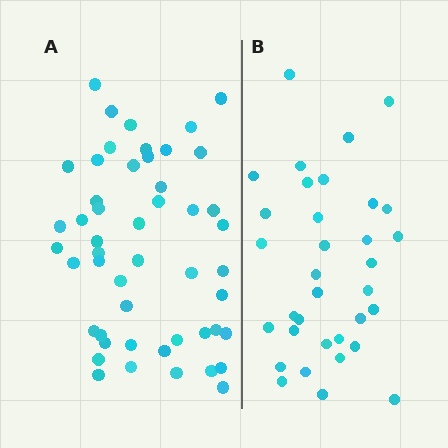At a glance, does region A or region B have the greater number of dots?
Region A (the left region) has more dots.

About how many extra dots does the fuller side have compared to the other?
Region A has approximately 15 more dots than region B.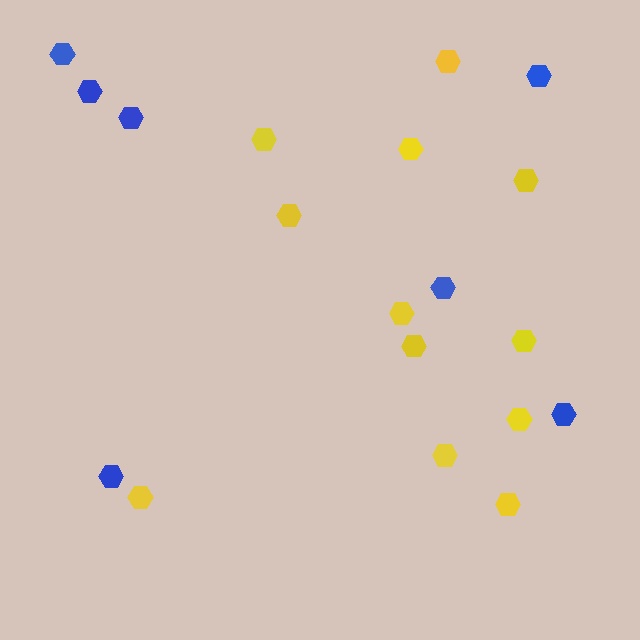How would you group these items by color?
There are 2 groups: one group of blue hexagons (7) and one group of yellow hexagons (12).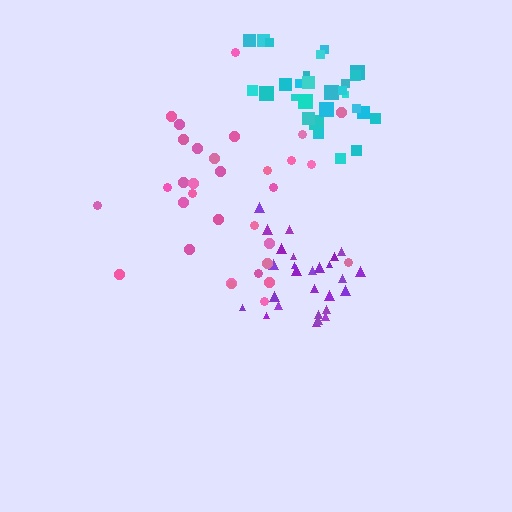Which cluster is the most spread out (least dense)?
Pink.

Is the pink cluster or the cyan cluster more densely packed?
Cyan.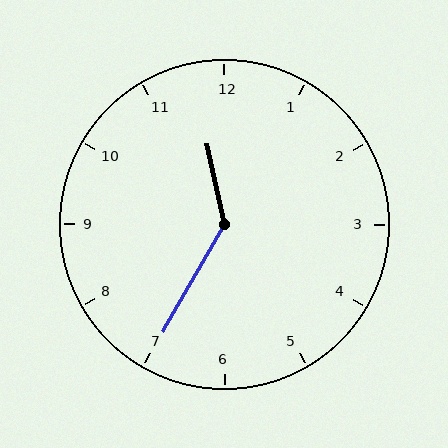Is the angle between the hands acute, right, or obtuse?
It is obtuse.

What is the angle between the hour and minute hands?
Approximately 138 degrees.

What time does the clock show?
11:35.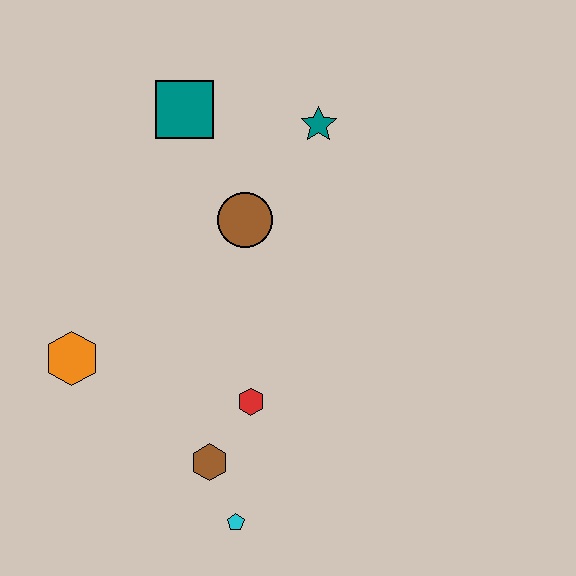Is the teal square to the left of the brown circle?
Yes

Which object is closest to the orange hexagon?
The brown hexagon is closest to the orange hexagon.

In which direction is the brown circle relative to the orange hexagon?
The brown circle is to the right of the orange hexagon.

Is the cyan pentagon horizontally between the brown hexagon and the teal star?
Yes